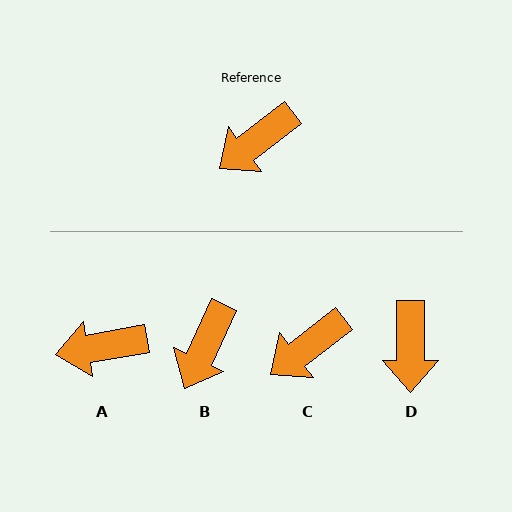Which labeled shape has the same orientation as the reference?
C.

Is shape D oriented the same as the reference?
No, it is off by about 53 degrees.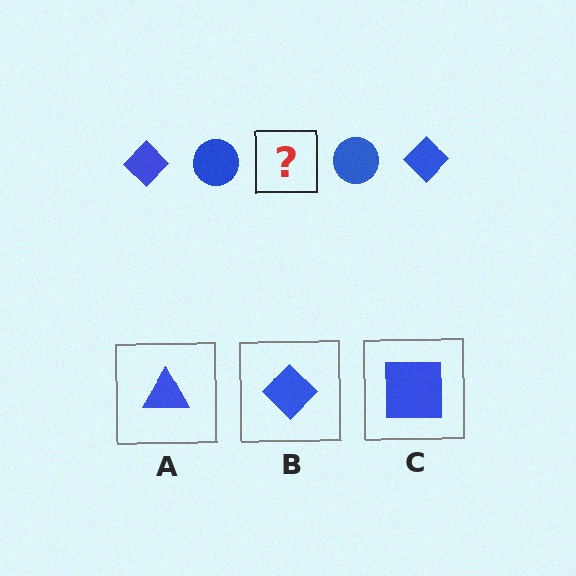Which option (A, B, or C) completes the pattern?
B.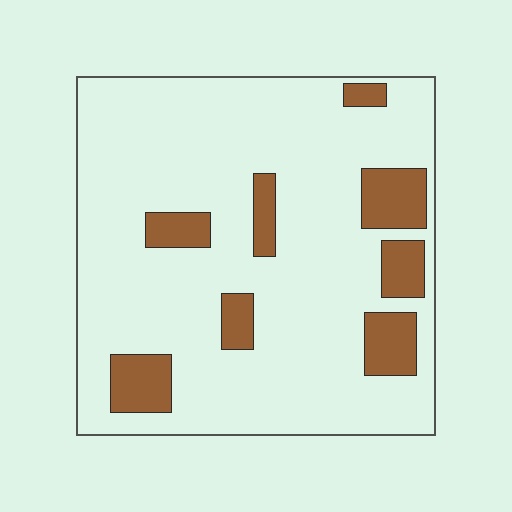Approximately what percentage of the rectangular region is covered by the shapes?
Approximately 15%.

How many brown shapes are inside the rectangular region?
8.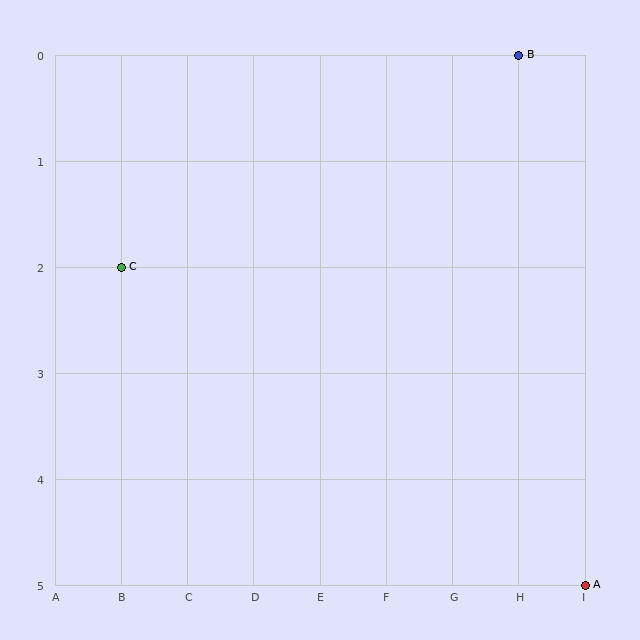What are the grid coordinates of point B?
Point B is at grid coordinates (H, 0).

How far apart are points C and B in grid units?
Points C and B are 6 columns and 2 rows apart (about 6.3 grid units diagonally).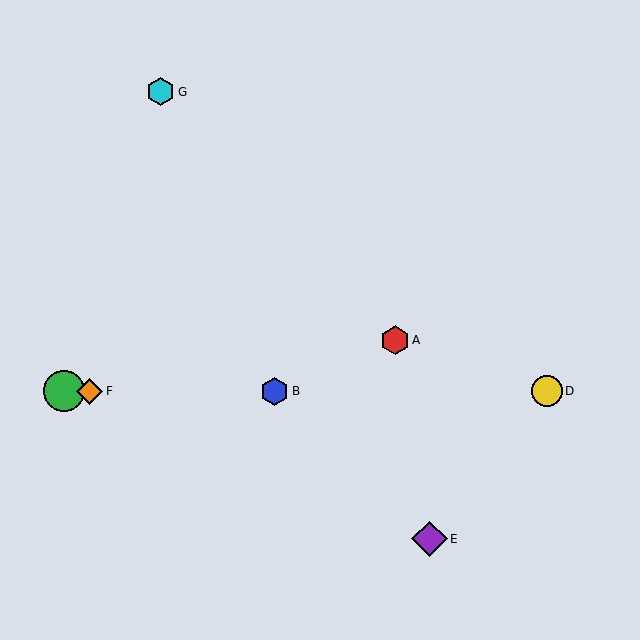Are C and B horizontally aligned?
Yes, both are at y≈391.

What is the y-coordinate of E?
Object E is at y≈539.